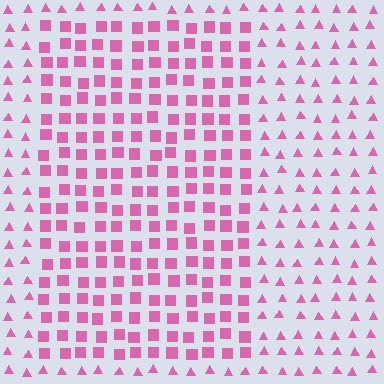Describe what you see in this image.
The image is filled with small pink elements arranged in a uniform grid. A rectangle-shaped region contains squares, while the surrounding area contains triangles. The boundary is defined purely by the change in element shape.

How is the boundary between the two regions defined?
The boundary is defined by a change in element shape: squares inside vs. triangles outside. All elements share the same color and spacing.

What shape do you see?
I see a rectangle.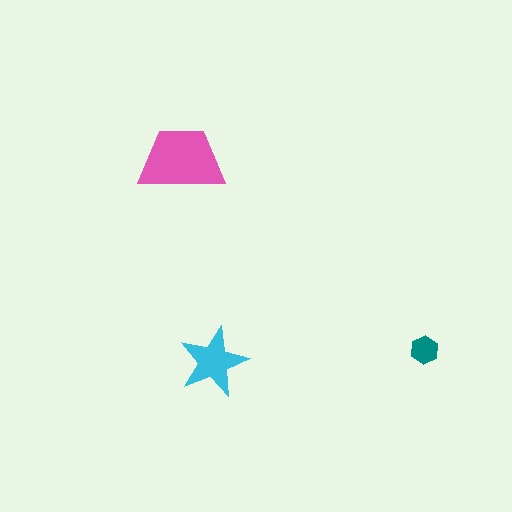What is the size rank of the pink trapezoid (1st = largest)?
1st.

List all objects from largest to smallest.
The pink trapezoid, the cyan star, the teal hexagon.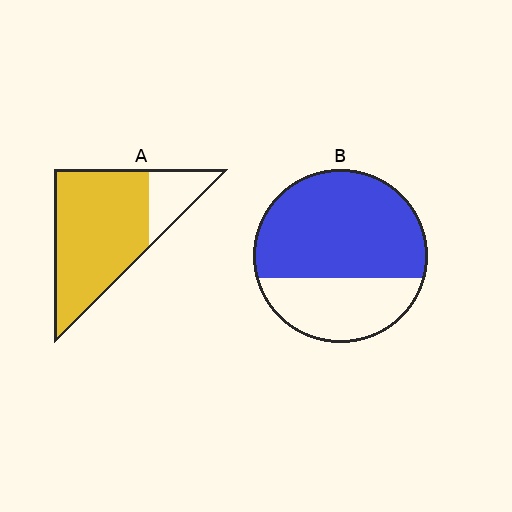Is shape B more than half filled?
Yes.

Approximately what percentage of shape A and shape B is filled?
A is approximately 80% and B is approximately 65%.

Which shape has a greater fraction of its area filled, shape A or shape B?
Shape A.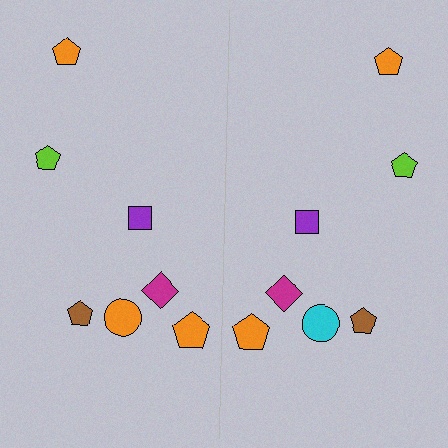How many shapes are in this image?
There are 14 shapes in this image.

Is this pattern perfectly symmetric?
No, the pattern is not perfectly symmetric. The cyan circle on the right side breaks the symmetry — its mirror counterpart is orange.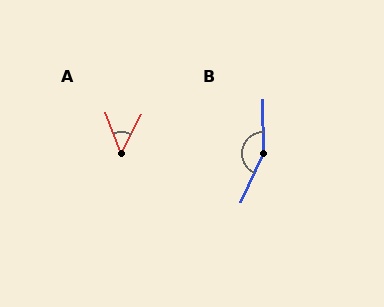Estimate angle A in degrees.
Approximately 48 degrees.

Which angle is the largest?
B, at approximately 155 degrees.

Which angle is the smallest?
A, at approximately 48 degrees.